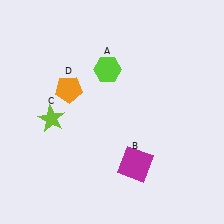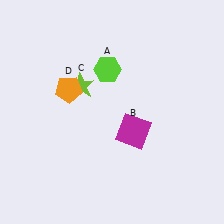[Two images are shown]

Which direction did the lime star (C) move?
The lime star (C) moved up.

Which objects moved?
The objects that moved are: the magenta square (B), the lime star (C).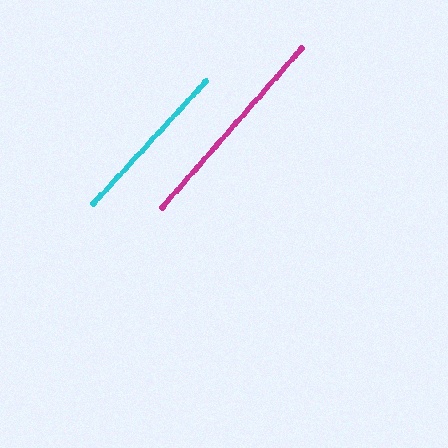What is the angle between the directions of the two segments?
Approximately 1 degree.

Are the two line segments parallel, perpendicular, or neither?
Parallel — their directions differ by only 1.4°.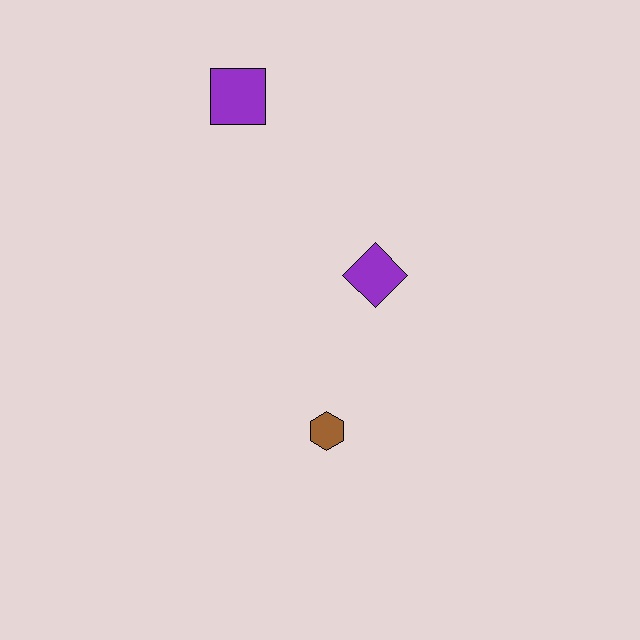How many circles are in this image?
There are no circles.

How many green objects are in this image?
There are no green objects.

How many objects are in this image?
There are 3 objects.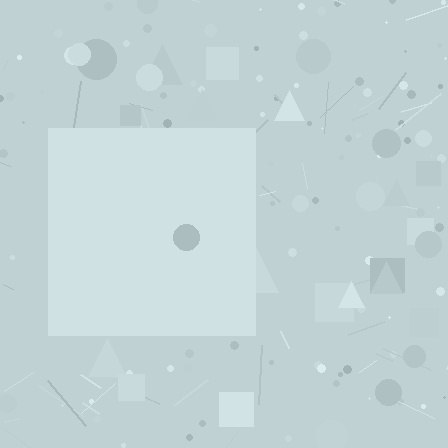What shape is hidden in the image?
A square is hidden in the image.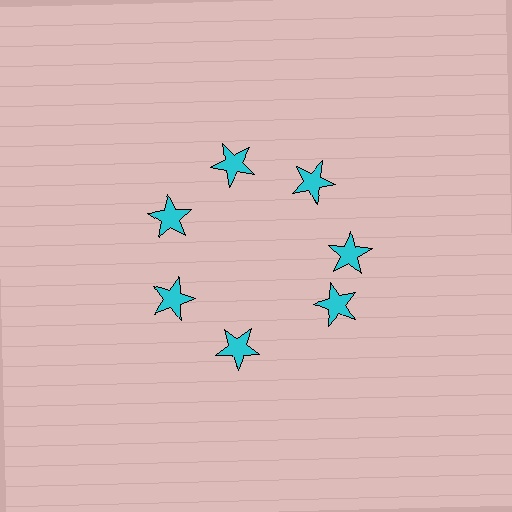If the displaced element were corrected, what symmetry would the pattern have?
It would have 7-fold rotational symmetry — the pattern would map onto itself every 51 degrees.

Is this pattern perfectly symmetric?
No. The 7 cyan stars are arranged in a ring, but one element near the 5 o'clock position is rotated out of alignment along the ring, breaking the 7-fold rotational symmetry.